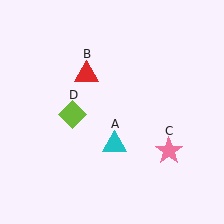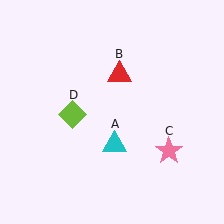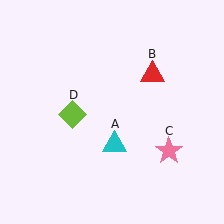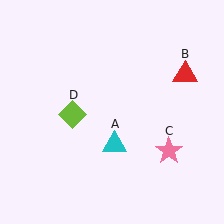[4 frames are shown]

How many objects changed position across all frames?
1 object changed position: red triangle (object B).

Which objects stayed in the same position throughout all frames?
Cyan triangle (object A) and pink star (object C) and lime diamond (object D) remained stationary.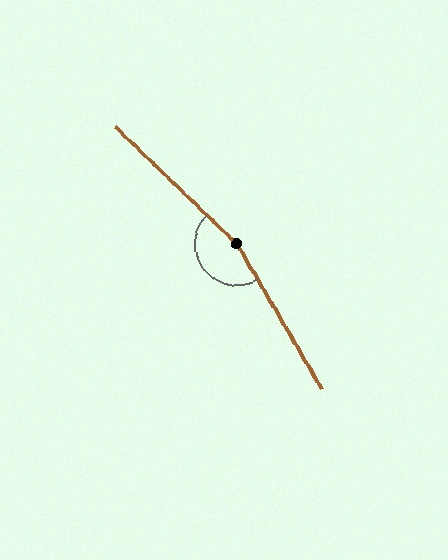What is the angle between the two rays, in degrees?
Approximately 164 degrees.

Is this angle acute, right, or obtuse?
It is obtuse.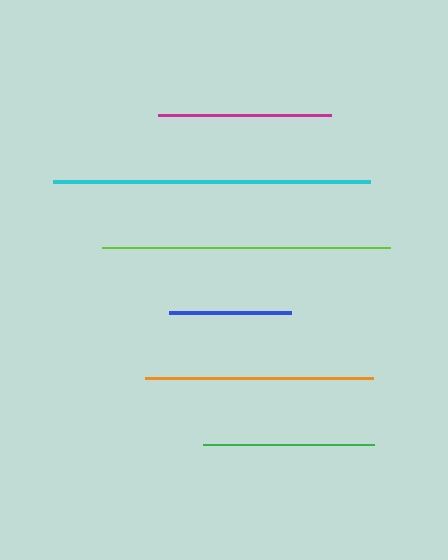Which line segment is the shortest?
The blue line is the shortest at approximately 122 pixels.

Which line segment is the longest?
The cyan line is the longest at approximately 317 pixels.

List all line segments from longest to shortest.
From longest to shortest: cyan, lime, orange, magenta, green, blue.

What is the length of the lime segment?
The lime segment is approximately 287 pixels long.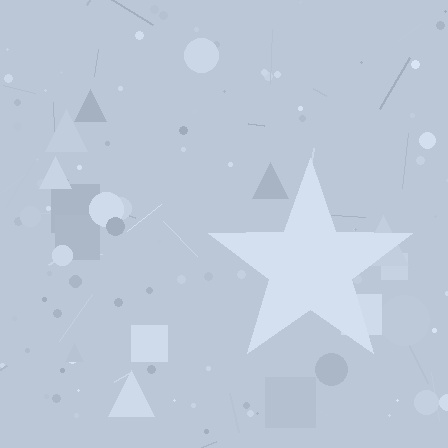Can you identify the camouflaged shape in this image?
The camouflaged shape is a star.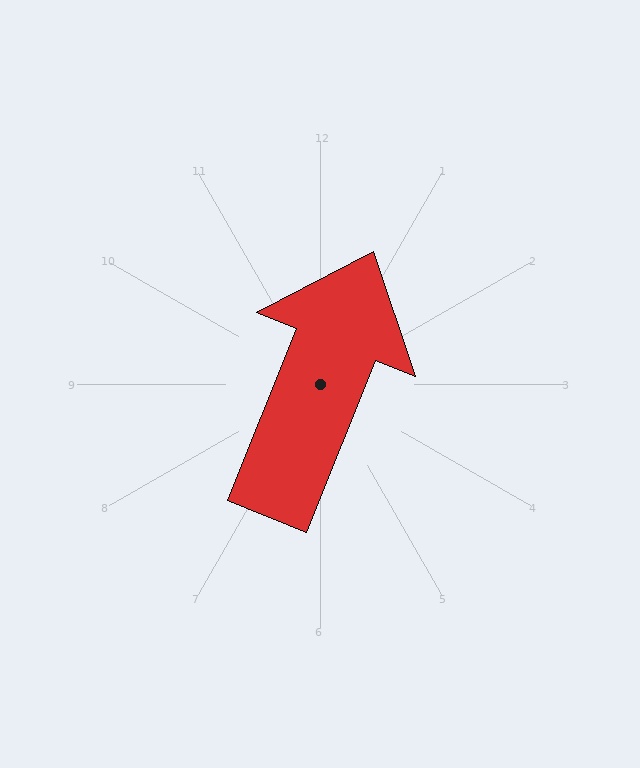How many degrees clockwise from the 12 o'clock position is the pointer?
Approximately 22 degrees.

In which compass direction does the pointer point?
North.